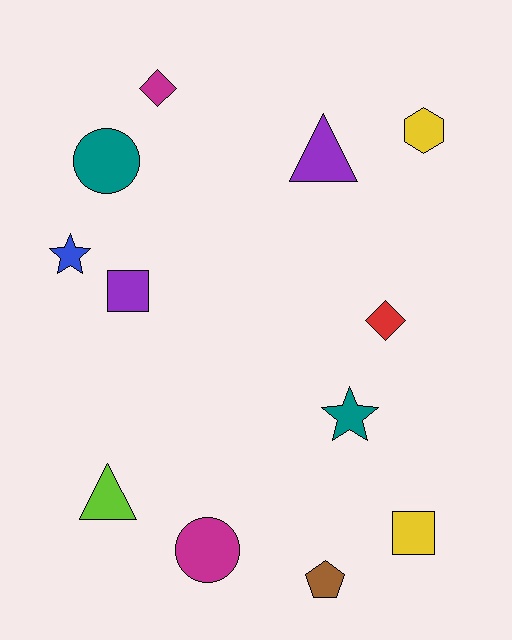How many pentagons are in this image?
There is 1 pentagon.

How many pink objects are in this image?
There are no pink objects.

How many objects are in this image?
There are 12 objects.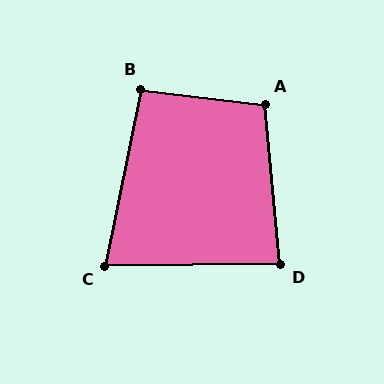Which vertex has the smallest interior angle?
C, at approximately 78 degrees.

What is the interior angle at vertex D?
Approximately 85 degrees (approximately right).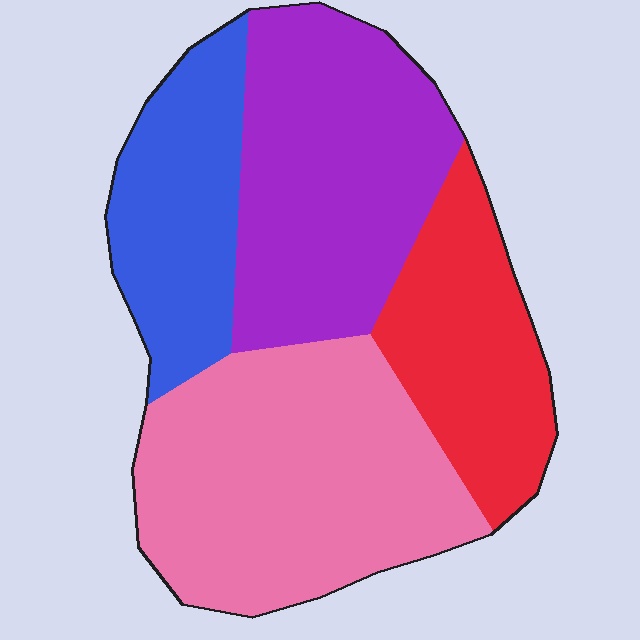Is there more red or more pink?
Pink.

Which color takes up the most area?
Pink, at roughly 35%.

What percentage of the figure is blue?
Blue takes up less than a quarter of the figure.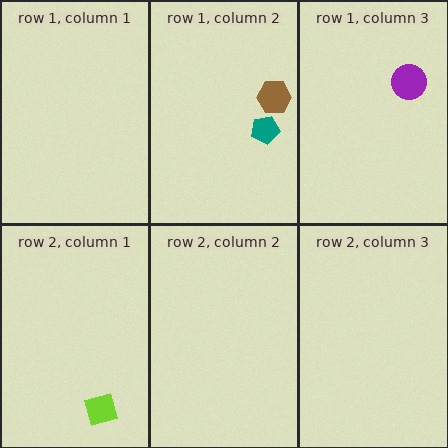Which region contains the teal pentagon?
The row 1, column 2 region.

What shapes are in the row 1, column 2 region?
The brown hexagon, the teal pentagon.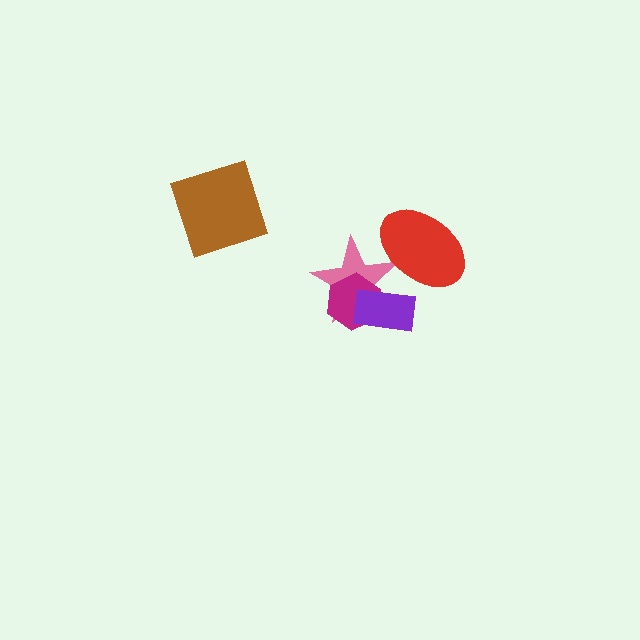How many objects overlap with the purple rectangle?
2 objects overlap with the purple rectangle.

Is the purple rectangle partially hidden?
No, no other shape covers it.